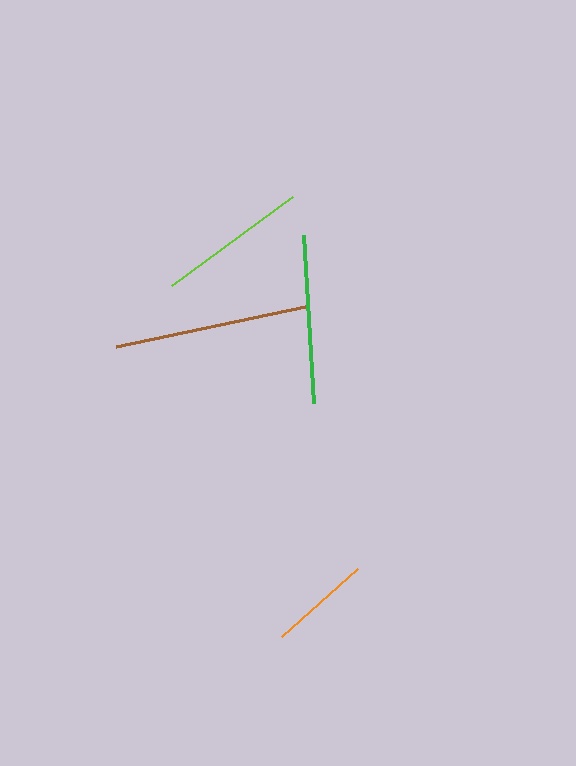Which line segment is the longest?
The brown line is the longest at approximately 193 pixels.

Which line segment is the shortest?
The orange line is the shortest at approximately 102 pixels.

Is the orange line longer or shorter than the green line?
The green line is longer than the orange line.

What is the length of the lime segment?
The lime segment is approximately 151 pixels long.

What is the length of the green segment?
The green segment is approximately 168 pixels long.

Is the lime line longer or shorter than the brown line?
The brown line is longer than the lime line.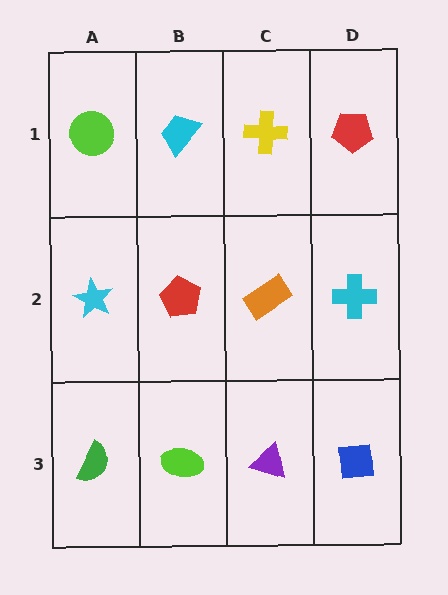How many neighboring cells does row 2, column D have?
3.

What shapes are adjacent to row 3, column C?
An orange rectangle (row 2, column C), a lime ellipse (row 3, column B), a blue square (row 3, column D).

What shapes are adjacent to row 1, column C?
An orange rectangle (row 2, column C), a cyan trapezoid (row 1, column B), a red pentagon (row 1, column D).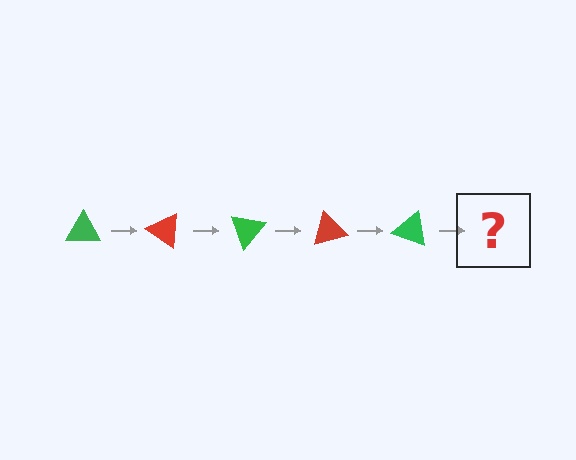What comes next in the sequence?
The next element should be a red triangle, rotated 175 degrees from the start.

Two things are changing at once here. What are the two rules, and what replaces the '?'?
The two rules are that it rotates 35 degrees each step and the color cycles through green and red. The '?' should be a red triangle, rotated 175 degrees from the start.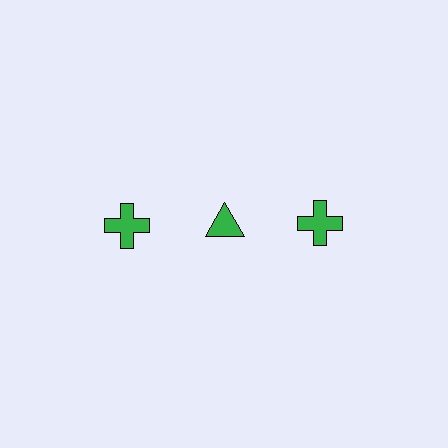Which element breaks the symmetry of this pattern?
The green triangle in the top row, second from left column breaks the symmetry. All other shapes are green crosses.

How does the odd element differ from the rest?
It has a different shape: triangle instead of cross.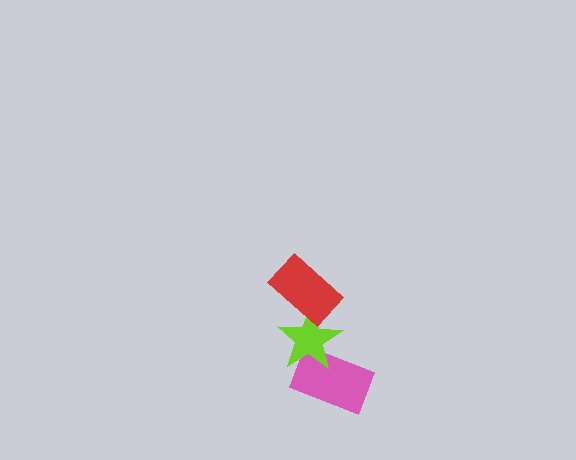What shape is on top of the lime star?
The red rectangle is on top of the lime star.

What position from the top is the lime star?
The lime star is 2nd from the top.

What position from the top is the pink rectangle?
The pink rectangle is 3rd from the top.